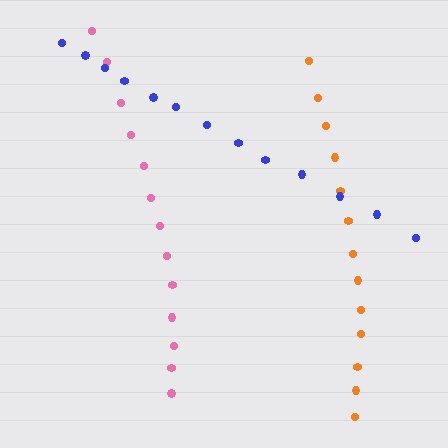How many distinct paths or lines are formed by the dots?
There are 3 distinct paths.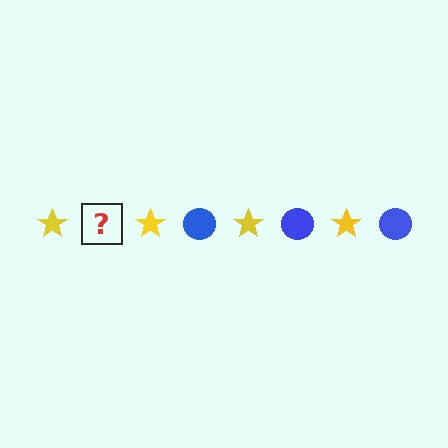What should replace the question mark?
The question mark should be replaced with a blue circle.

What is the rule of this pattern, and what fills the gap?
The rule is that the pattern alternates between yellow star and blue circle. The gap should be filled with a blue circle.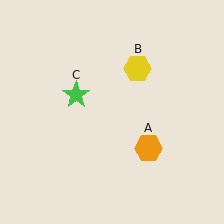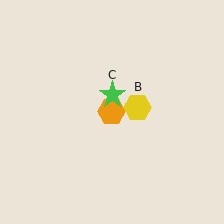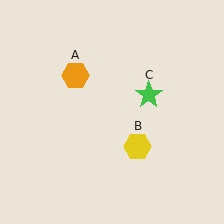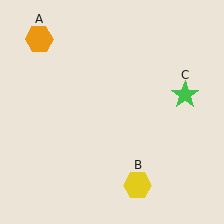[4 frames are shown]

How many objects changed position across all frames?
3 objects changed position: orange hexagon (object A), yellow hexagon (object B), green star (object C).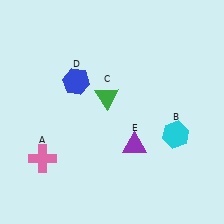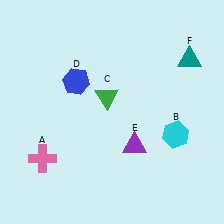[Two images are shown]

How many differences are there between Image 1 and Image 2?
There is 1 difference between the two images.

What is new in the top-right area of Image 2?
A teal triangle (F) was added in the top-right area of Image 2.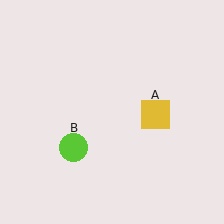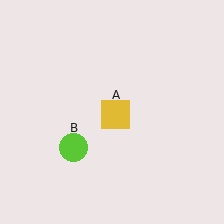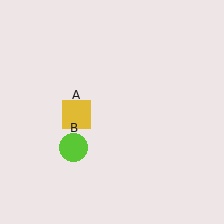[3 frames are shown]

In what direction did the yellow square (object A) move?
The yellow square (object A) moved left.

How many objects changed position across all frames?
1 object changed position: yellow square (object A).